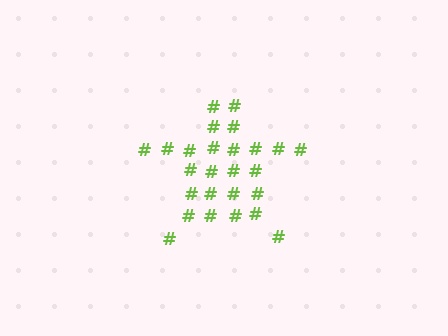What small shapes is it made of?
It is made of small hash symbols.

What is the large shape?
The large shape is a star.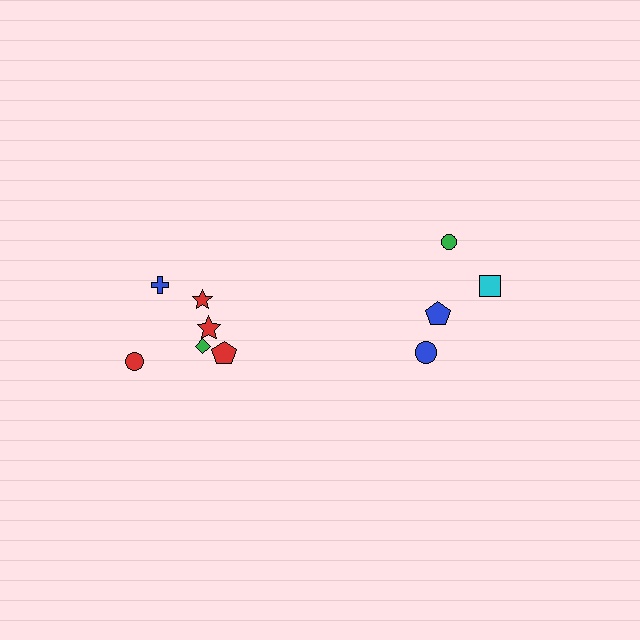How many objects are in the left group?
There are 6 objects.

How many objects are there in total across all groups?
There are 10 objects.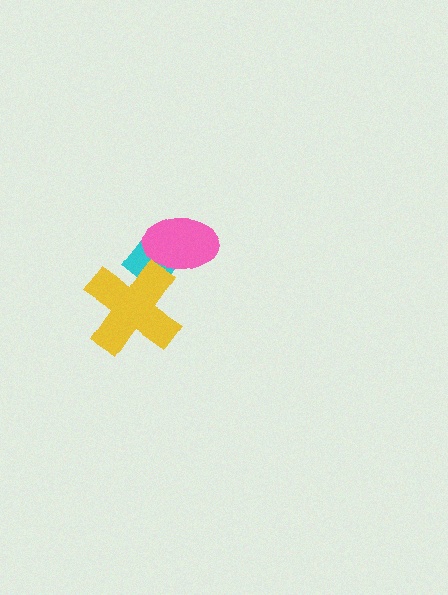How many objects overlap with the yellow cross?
1 object overlaps with the yellow cross.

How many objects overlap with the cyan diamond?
2 objects overlap with the cyan diamond.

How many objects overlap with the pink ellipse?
1 object overlaps with the pink ellipse.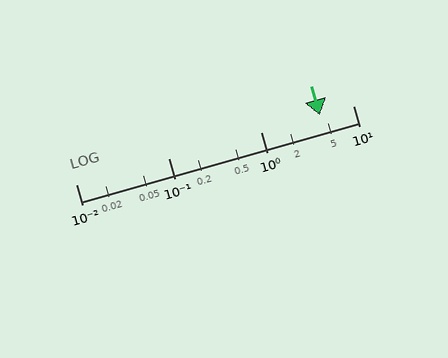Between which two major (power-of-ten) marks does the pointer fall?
The pointer is between 1 and 10.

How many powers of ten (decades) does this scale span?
The scale spans 3 decades, from 0.01 to 10.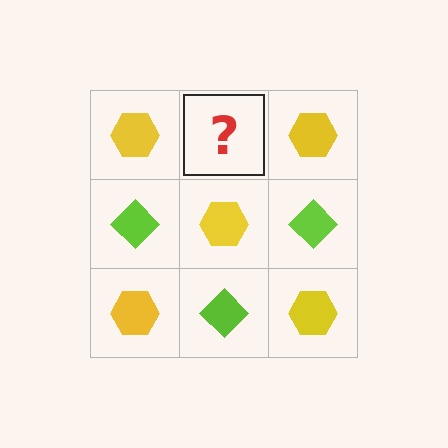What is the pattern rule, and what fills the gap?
The rule is that it alternates yellow hexagon and lime diamond in a checkerboard pattern. The gap should be filled with a lime diamond.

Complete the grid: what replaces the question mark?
The question mark should be replaced with a lime diamond.